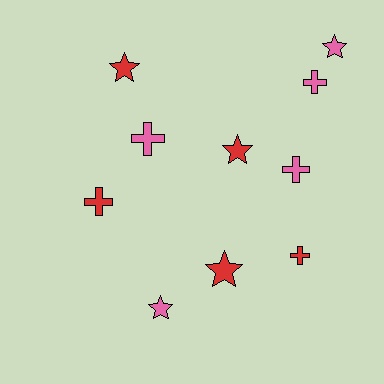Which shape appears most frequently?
Cross, with 5 objects.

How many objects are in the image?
There are 10 objects.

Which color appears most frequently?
Pink, with 5 objects.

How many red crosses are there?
There are 2 red crosses.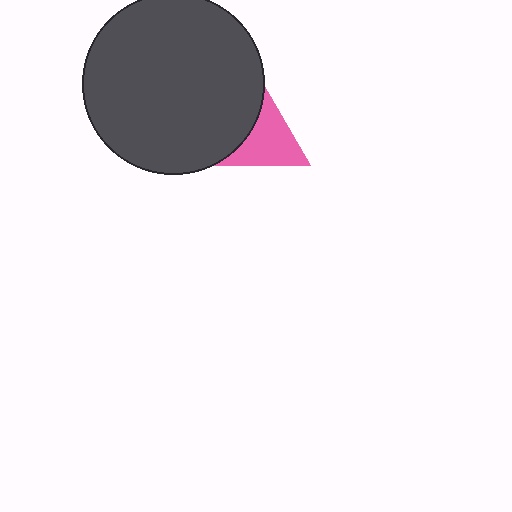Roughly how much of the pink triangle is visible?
About half of it is visible (roughly 51%).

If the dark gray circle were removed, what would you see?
You would see the complete pink triangle.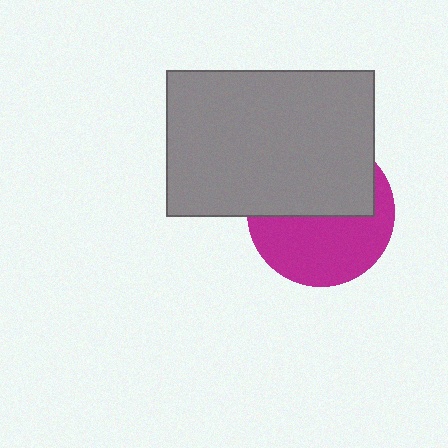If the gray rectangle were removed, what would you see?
You would see the complete magenta circle.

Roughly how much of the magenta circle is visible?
About half of it is visible (roughly 50%).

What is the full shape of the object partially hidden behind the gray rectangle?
The partially hidden object is a magenta circle.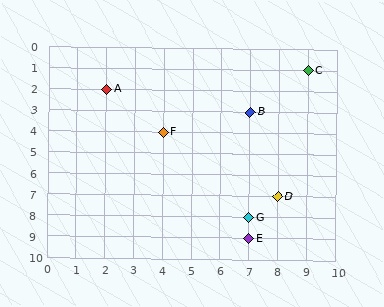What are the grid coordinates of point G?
Point G is at grid coordinates (7, 8).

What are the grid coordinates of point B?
Point B is at grid coordinates (7, 3).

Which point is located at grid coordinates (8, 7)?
Point D is at (8, 7).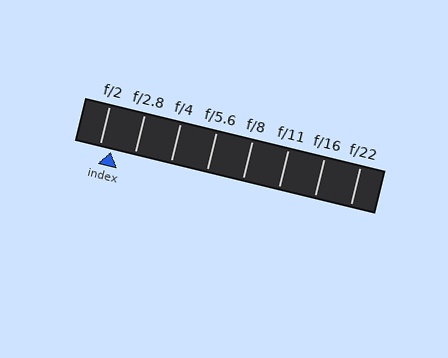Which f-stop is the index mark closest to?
The index mark is closest to f/2.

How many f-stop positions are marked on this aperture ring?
There are 8 f-stop positions marked.